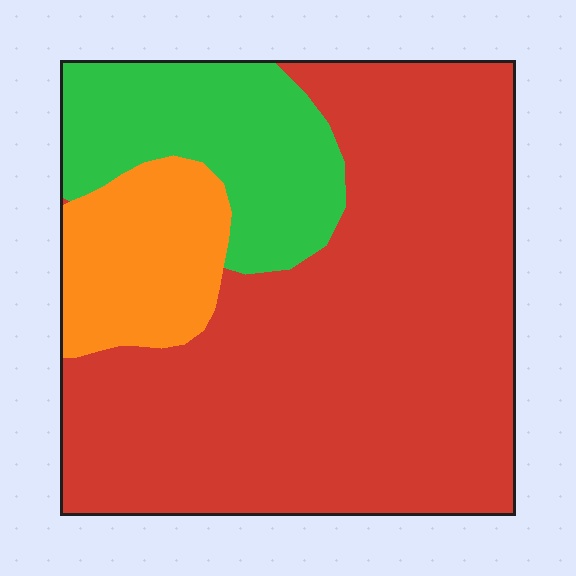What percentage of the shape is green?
Green covers 19% of the shape.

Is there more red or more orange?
Red.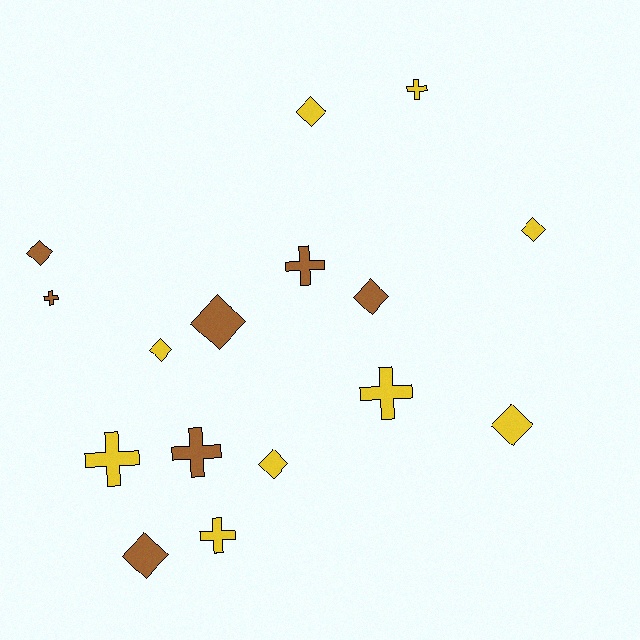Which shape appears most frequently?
Diamond, with 9 objects.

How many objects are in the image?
There are 16 objects.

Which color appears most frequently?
Yellow, with 9 objects.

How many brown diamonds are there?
There are 4 brown diamonds.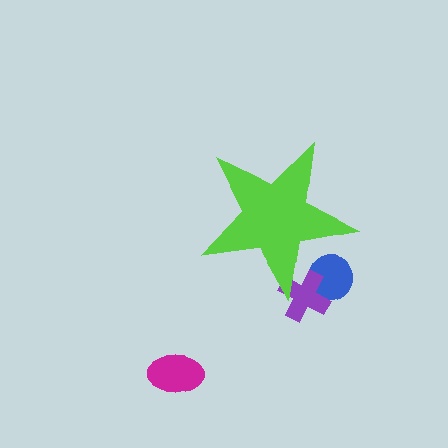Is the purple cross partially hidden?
Yes, the purple cross is partially hidden behind the lime star.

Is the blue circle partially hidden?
Yes, the blue circle is partially hidden behind the lime star.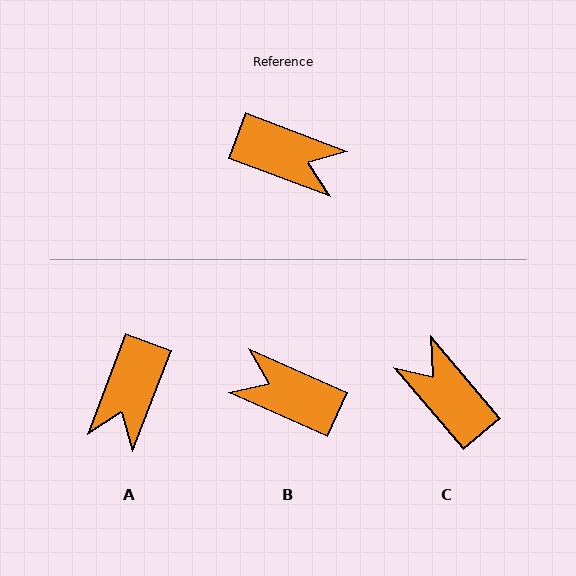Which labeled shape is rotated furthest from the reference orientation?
B, about 177 degrees away.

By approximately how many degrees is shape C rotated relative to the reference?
Approximately 151 degrees counter-clockwise.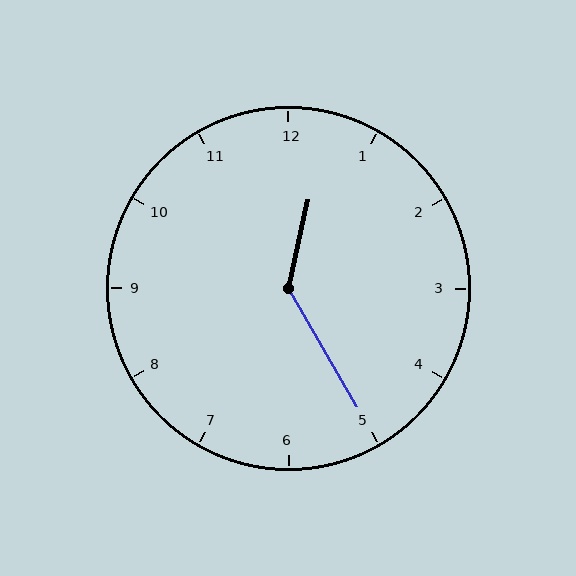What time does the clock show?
12:25.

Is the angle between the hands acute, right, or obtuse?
It is obtuse.